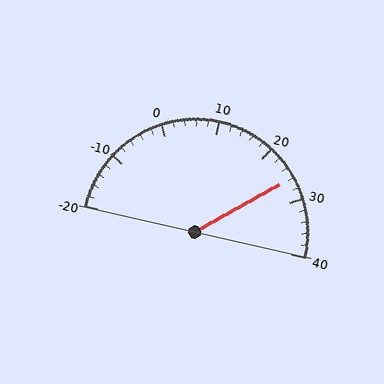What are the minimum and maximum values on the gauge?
The gauge ranges from -20 to 40.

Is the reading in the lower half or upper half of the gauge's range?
The reading is in the upper half of the range (-20 to 40).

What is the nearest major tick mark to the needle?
The nearest major tick mark is 30.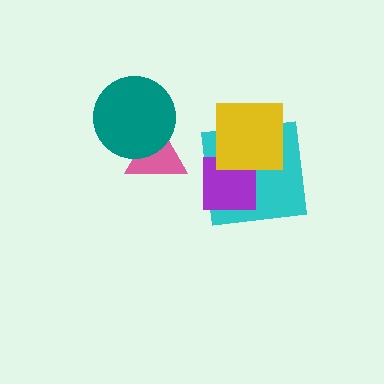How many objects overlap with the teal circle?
1 object overlaps with the teal circle.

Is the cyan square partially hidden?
Yes, it is partially covered by another shape.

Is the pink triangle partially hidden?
Yes, it is partially covered by another shape.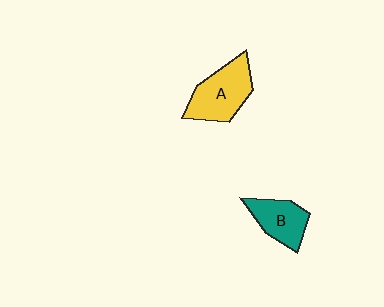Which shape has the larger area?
Shape A (yellow).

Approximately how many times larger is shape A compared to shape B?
Approximately 1.3 times.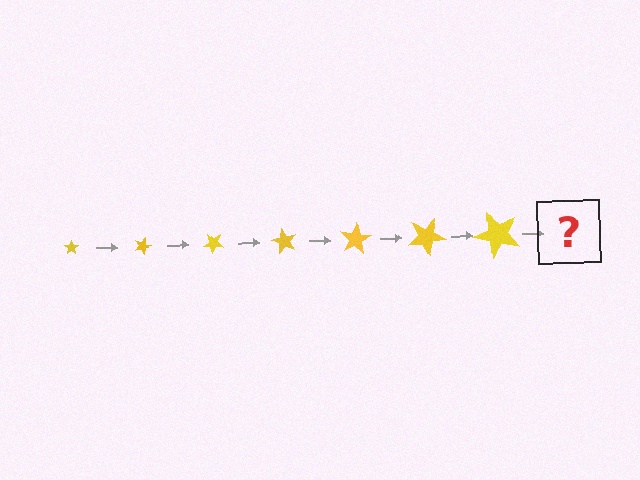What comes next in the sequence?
The next element should be a star, larger than the previous one and rotated 140 degrees from the start.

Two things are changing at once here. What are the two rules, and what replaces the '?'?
The two rules are that the star grows larger each step and it rotates 20 degrees each step. The '?' should be a star, larger than the previous one and rotated 140 degrees from the start.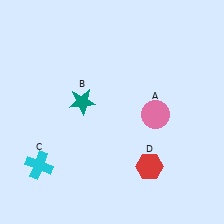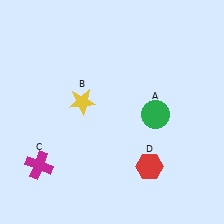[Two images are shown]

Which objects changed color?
A changed from pink to green. B changed from teal to yellow. C changed from cyan to magenta.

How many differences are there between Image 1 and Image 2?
There are 3 differences between the two images.